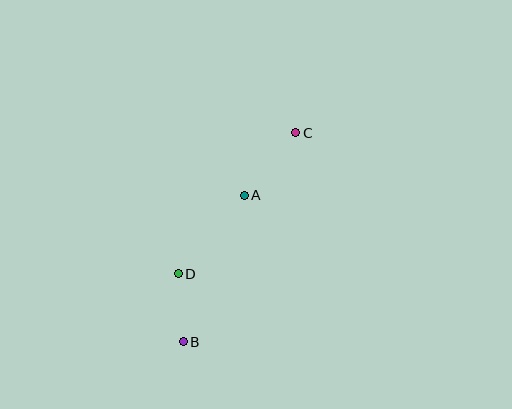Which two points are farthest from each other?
Points B and C are farthest from each other.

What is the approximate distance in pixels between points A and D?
The distance between A and D is approximately 103 pixels.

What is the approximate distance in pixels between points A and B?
The distance between A and B is approximately 159 pixels.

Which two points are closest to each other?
Points B and D are closest to each other.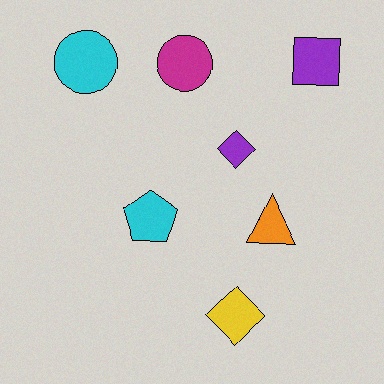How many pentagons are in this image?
There is 1 pentagon.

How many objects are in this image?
There are 7 objects.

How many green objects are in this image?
There are no green objects.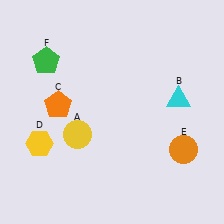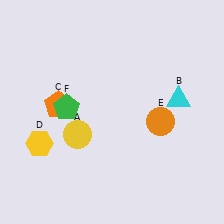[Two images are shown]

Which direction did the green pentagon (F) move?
The green pentagon (F) moved down.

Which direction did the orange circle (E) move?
The orange circle (E) moved up.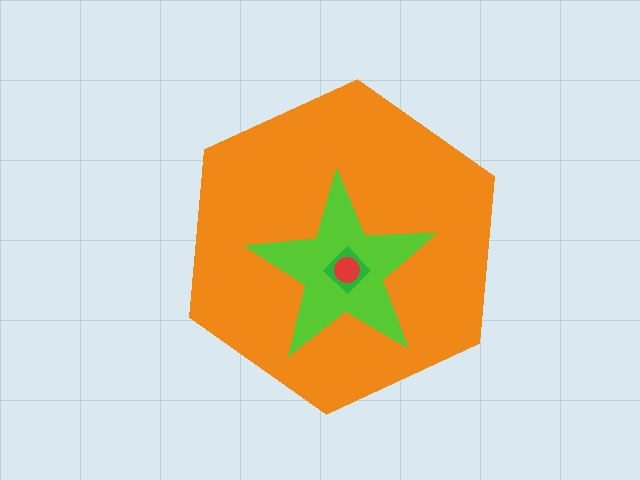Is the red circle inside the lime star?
Yes.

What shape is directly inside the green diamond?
The red circle.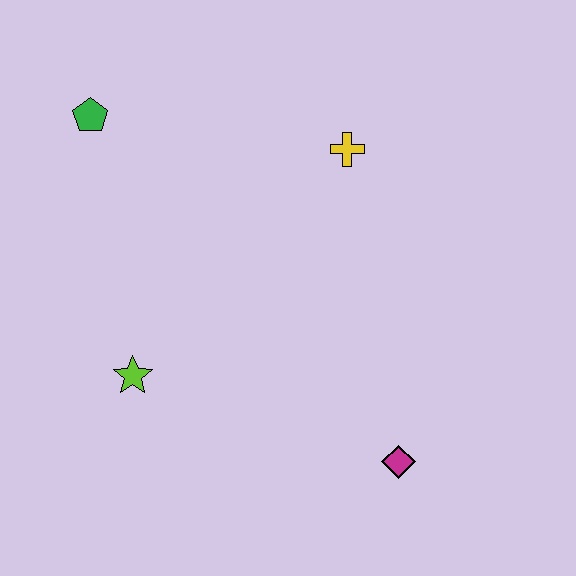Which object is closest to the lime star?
The green pentagon is closest to the lime star.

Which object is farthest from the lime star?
The yellow cross is farthest from the lime star.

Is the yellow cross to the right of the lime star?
Yes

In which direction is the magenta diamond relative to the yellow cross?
The magenta diamond is below the yellow cross.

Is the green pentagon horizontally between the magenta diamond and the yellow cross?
No